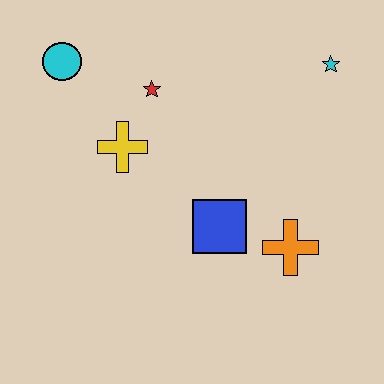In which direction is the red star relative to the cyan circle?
The red star is to the right of the cyan circle.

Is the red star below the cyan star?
Yes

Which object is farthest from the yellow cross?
The cyan star is farthest from the yellow cross.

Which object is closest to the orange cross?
The blue square is closest to the orange cross.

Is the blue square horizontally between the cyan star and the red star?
Yes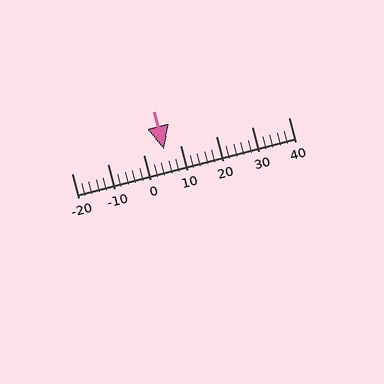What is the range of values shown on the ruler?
The ruler shows values from -20 to 40.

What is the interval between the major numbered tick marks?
The major tick marks are spaced 10 units apart.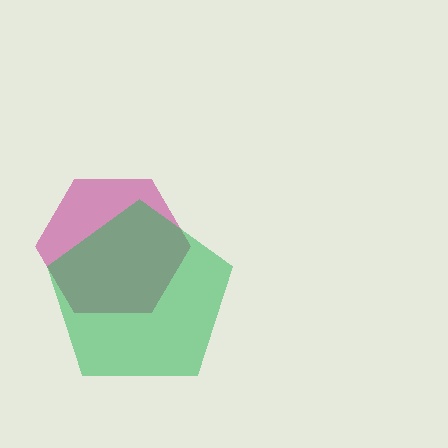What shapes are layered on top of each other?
The layered shapes are: a magenta hexagon, a green pentagon.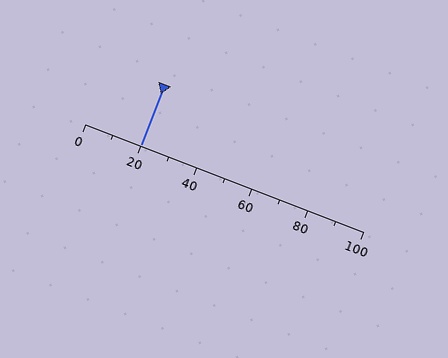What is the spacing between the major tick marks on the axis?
The major ticks are spaced 20 apart.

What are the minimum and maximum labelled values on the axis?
The axis runs from 0 to 100.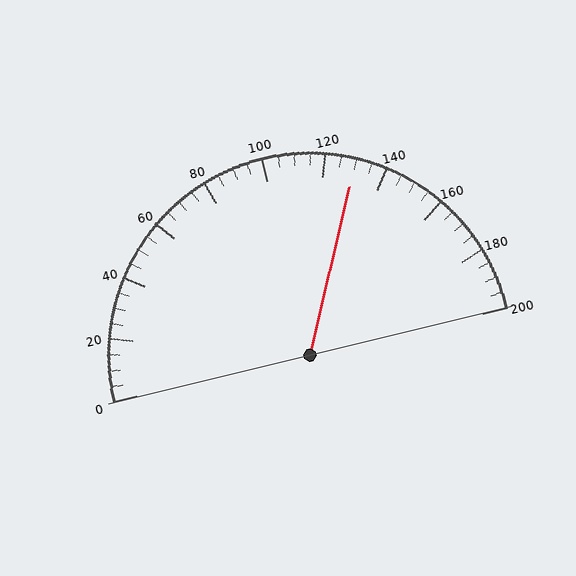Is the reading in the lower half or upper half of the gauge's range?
The reading is in the upper half of the range (0 to 200).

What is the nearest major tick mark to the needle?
The nearest major tick mark is 120.